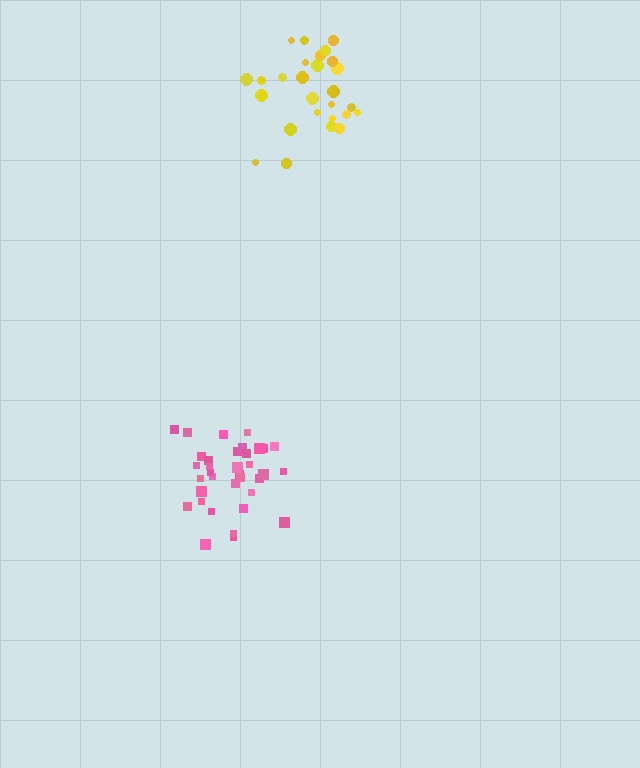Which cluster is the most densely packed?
Pink.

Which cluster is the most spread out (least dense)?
Yellow.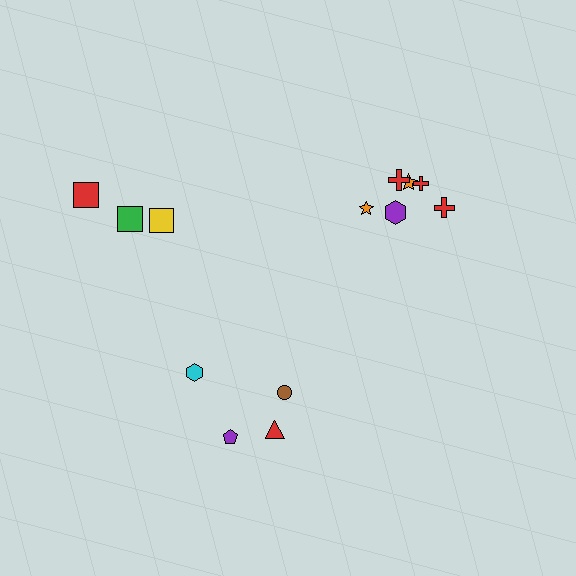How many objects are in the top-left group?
There are 3 objects.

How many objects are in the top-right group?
There are 6 objects.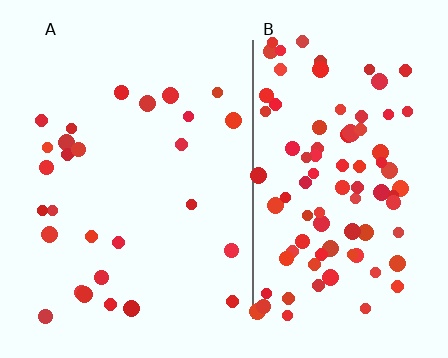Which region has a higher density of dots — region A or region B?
B (the right).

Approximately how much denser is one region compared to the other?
Approximately 3.3× — region B over region A.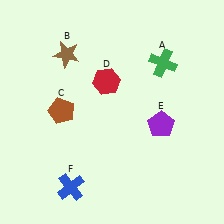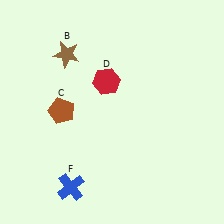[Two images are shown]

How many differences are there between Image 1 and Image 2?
There are 2 differences between the two images.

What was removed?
The green cross (A), the purple pentagon (E) were removed in Image 2.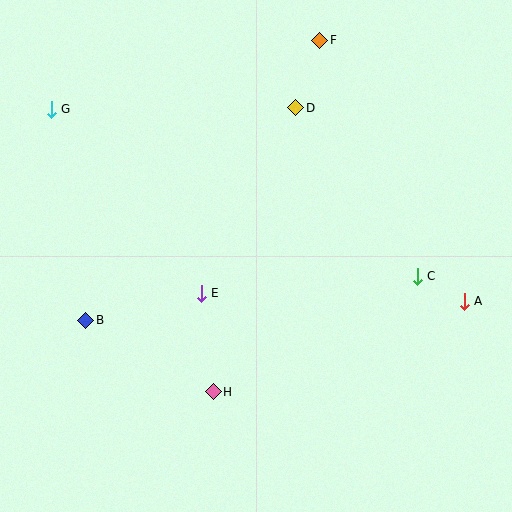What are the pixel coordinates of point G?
Point G is at (51, 109).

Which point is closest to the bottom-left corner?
Point B is closest to the bottom-left corner.